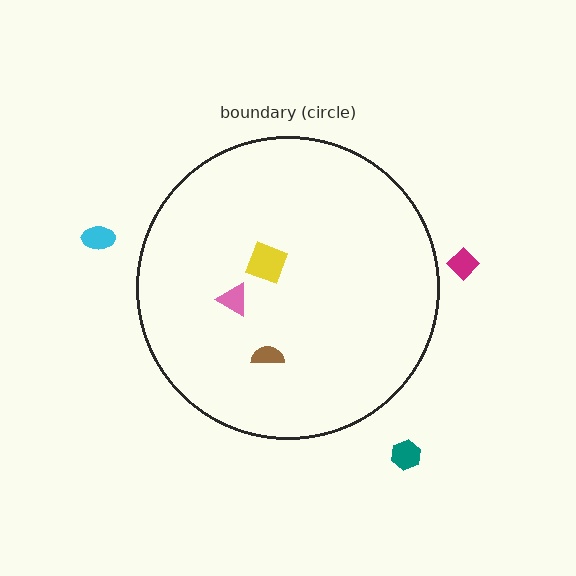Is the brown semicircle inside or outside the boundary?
Inside.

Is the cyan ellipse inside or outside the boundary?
Outside.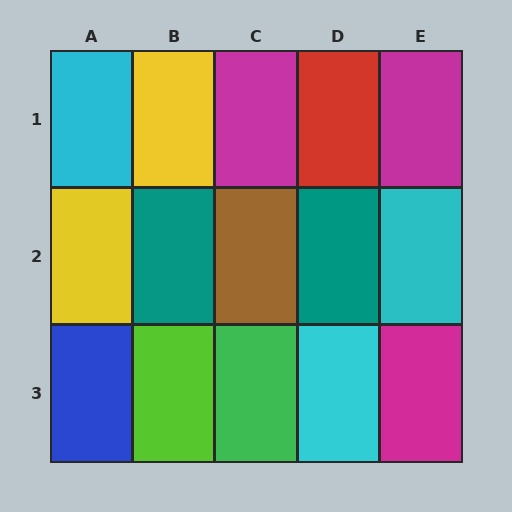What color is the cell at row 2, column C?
Brown.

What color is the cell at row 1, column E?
Magenta.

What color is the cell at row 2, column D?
Teal.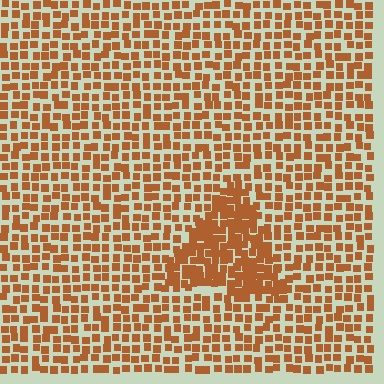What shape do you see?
I see a triangle.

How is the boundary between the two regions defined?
The boundary is defined by a change in element density (approximately 1.8x ratio). All elements are the same color, size, and shape.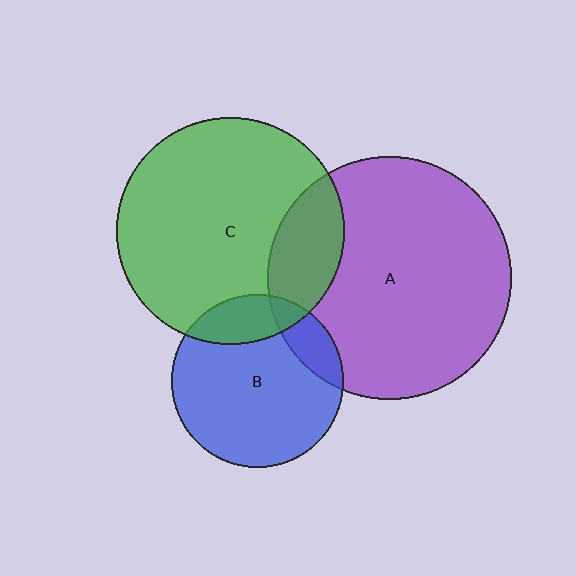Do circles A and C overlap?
Yes.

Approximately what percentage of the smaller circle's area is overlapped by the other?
Approximately 20%.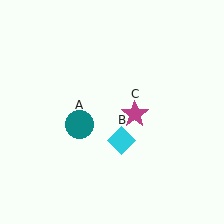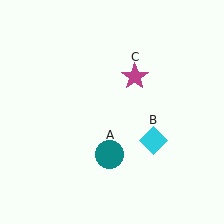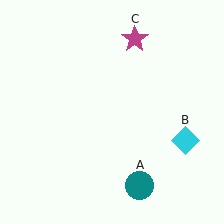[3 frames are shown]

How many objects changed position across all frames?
3 objects changed position: teal circle (object A), cyan diamond (object B), magenta star (object C).